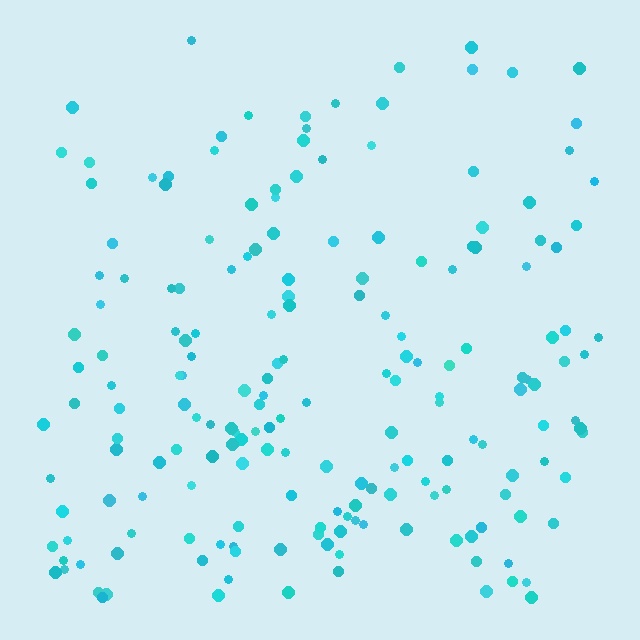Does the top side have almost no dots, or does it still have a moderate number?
Still a moderate number, just noticeably fewer than the bottom.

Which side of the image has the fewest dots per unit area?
The top.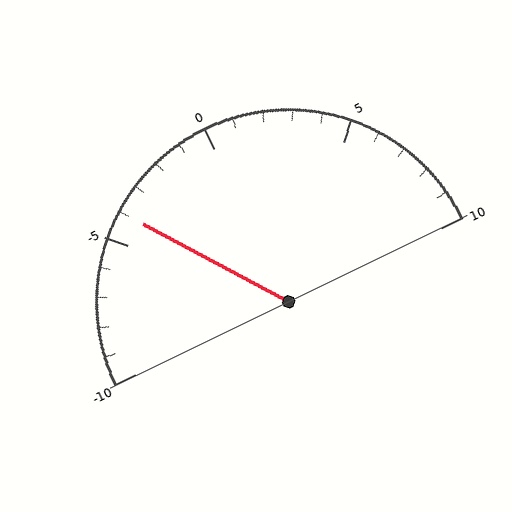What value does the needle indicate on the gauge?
The needle indicates approximately -4.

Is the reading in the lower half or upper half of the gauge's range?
The reading is in the lower half of the range (-10 to 10).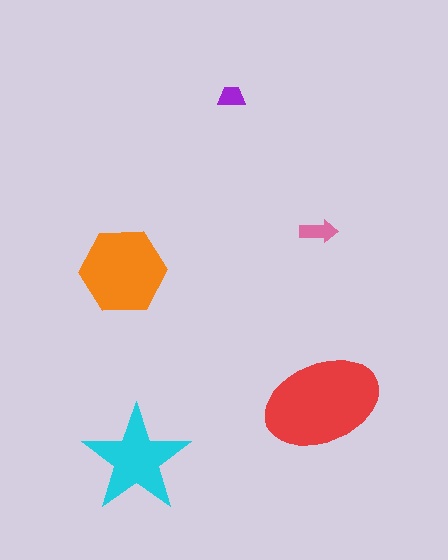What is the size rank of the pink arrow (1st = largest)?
4th.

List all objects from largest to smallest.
The red ellipse, the orange hexagon, the cyan star, the pink arrow, the purple trapezoid.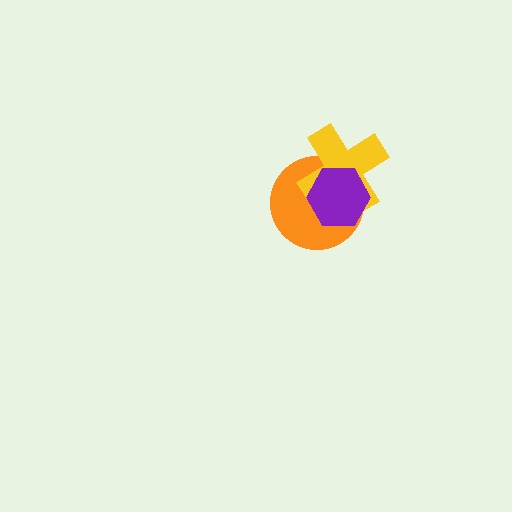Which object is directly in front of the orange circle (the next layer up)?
The yellow cross is directly in front of the orange circle.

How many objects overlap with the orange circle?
2 objects overlap with the orange circle.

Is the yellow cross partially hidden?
Yes, it is partially covered by another shape.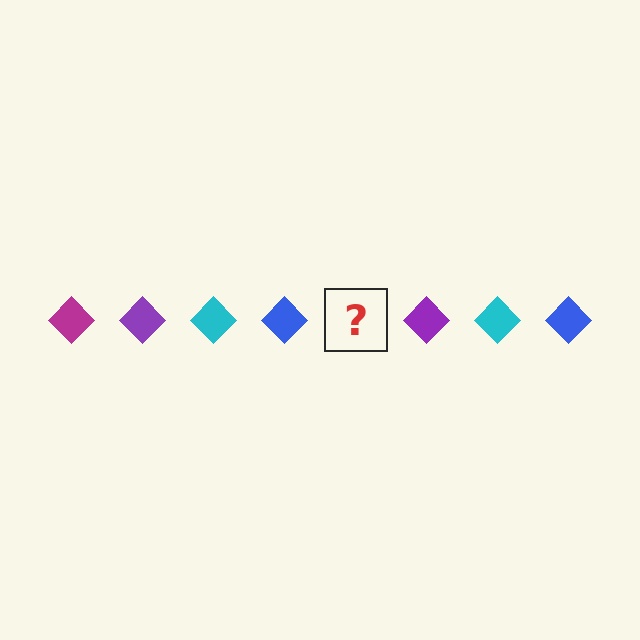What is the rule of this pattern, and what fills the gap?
The rule is that the pattern cycles through magenta, purple, cyan, blue diamonds. The gap should be filled with a magenta diamond.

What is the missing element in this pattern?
The missing element is a magenta diamond.